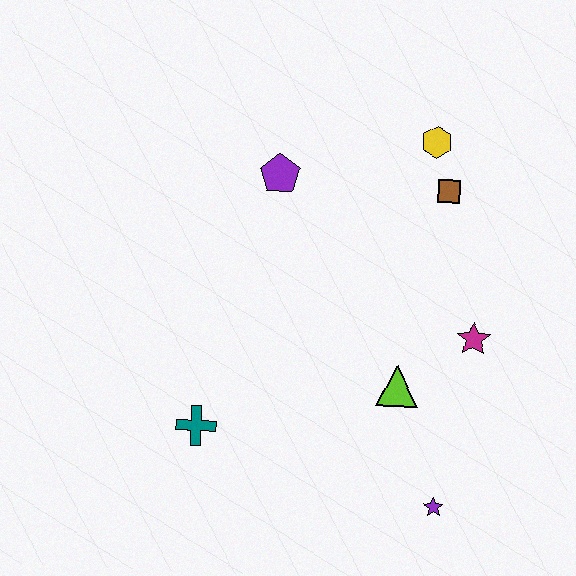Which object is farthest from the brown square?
The teal cross is farthest from the brown square.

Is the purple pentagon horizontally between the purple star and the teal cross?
Yes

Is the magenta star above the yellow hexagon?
No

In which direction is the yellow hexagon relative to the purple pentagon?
The yellow hexagon is to the right of the purple pentagon.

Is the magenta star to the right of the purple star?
Yes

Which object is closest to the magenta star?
The lime triangle is closest to the magenta star.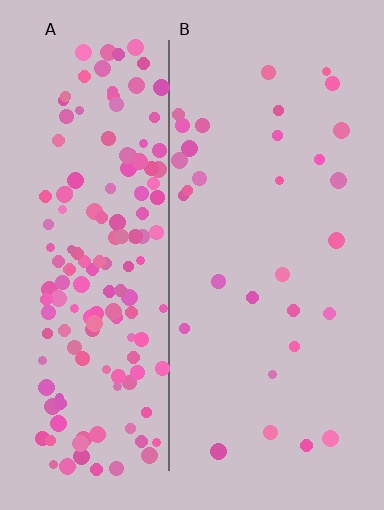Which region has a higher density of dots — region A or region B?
A (the left).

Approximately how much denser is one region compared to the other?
Approximately 5.0× — region A over region B.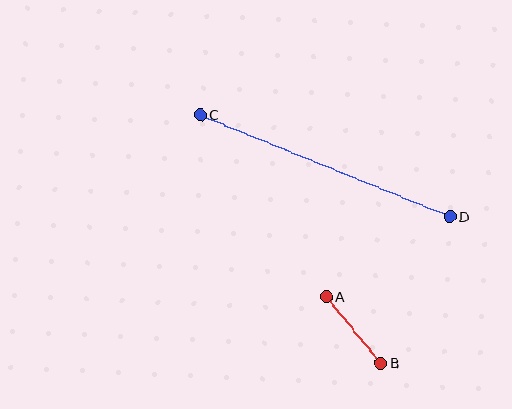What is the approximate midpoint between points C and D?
The midpoint is at approximately (325, 165) pixels.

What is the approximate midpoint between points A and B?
The midpoint is at approximately (353, 330) pixels.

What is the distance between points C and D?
The distance is approximately 270 pixels.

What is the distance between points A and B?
The distance is approximately 86 pixels.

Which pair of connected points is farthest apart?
Points C and D are farthest apart.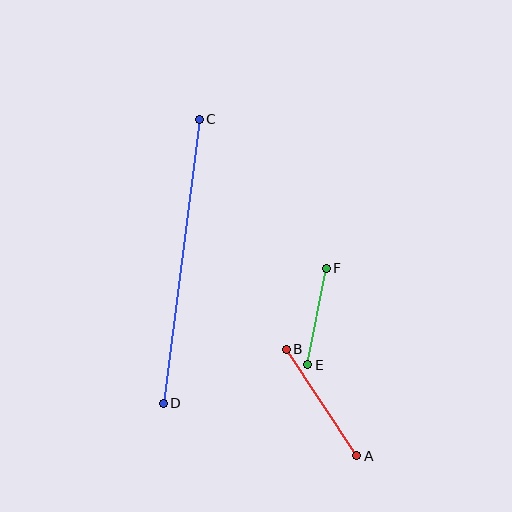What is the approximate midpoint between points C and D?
The midpoint is at approximately (181, 261) pixels.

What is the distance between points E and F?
The distance is approximately 98 pixels.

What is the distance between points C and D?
The distance is approximately 286 pixels.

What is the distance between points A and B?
The distance is approximately 128 pixels.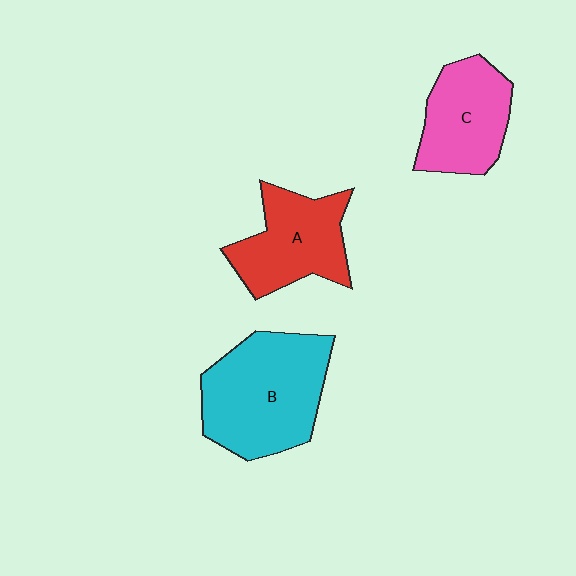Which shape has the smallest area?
Shape C (pink).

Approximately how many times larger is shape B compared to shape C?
Approximately 1.5 times.